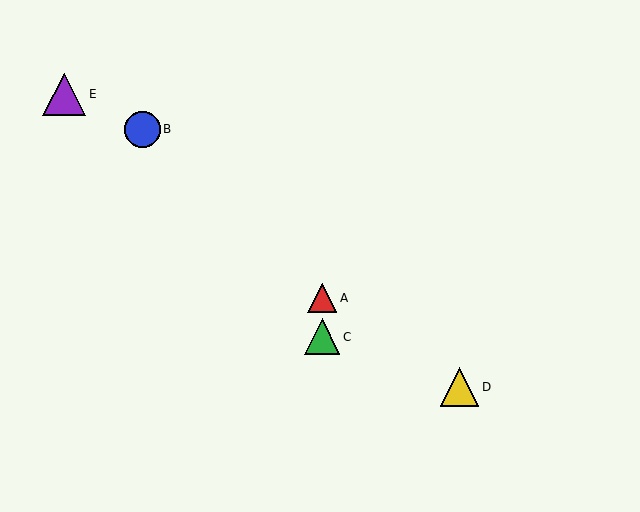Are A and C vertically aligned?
Yes, both are at x≈322.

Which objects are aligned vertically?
Objects A, C are aligned vertically.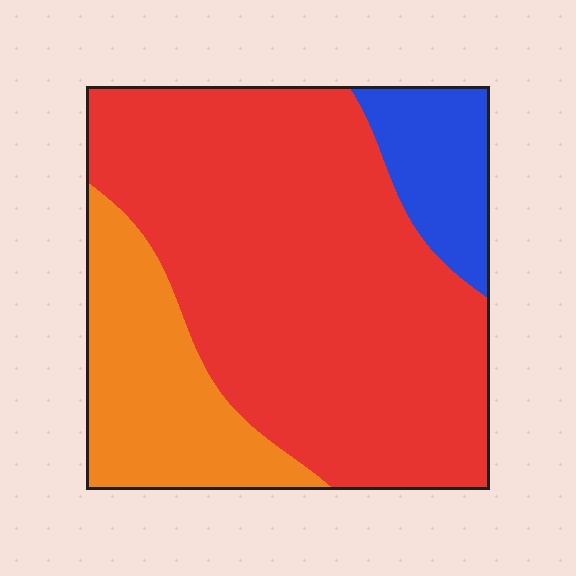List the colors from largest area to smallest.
From largest to smallest: red, orange, blue.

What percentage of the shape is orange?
Orange takes up about one fifth (1/5) of the shape.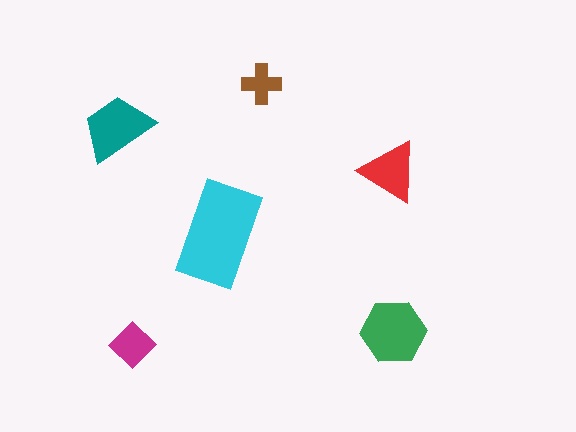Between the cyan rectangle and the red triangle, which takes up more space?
The cyan rectangle.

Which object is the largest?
The cyan rectangle.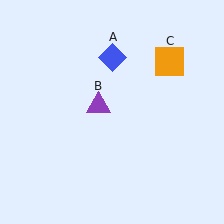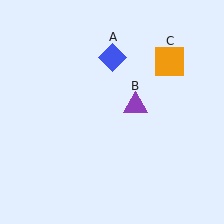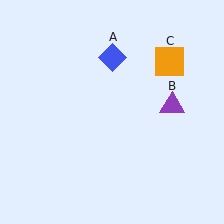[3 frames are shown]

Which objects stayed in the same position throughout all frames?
Blue diamond (object A) and orange square (object C) remained stationary.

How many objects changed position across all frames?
1 object changed position: purple triangle (object B).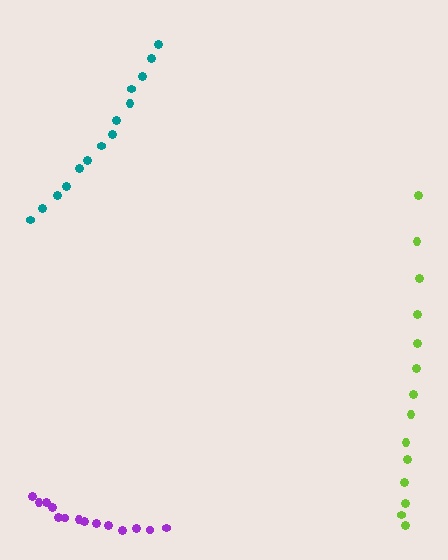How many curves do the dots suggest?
There are 3 distinct paths.